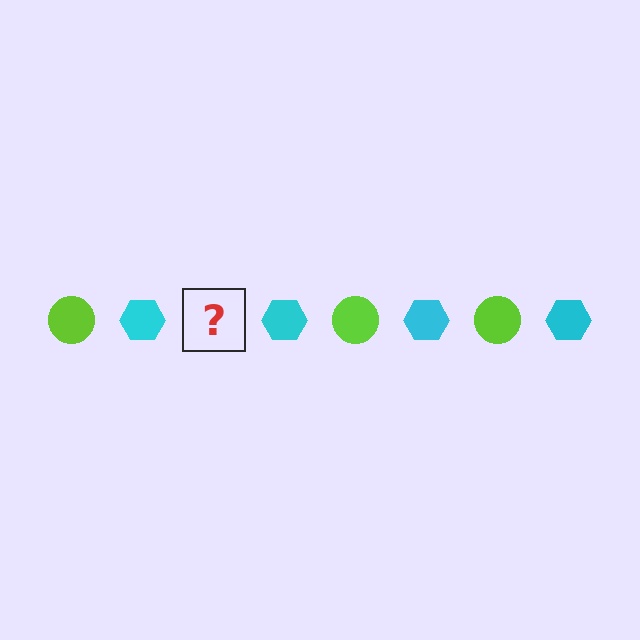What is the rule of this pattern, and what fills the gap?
The rule is that the pattern alternates between lime circle and cyan hexagon. The gap should be filled with a lime circle.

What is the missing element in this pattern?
The missing element is a lime circle.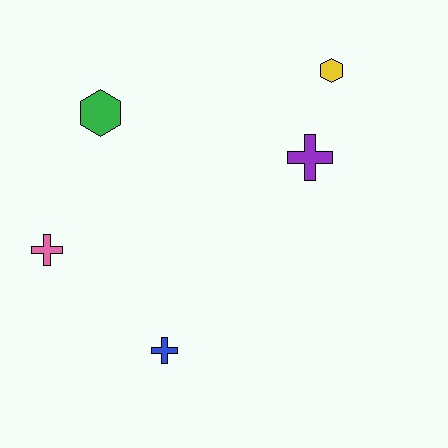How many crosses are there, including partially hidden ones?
There are 3 crosses.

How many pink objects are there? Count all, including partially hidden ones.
There is 1 pink object.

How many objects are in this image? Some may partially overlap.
There are 5 objects.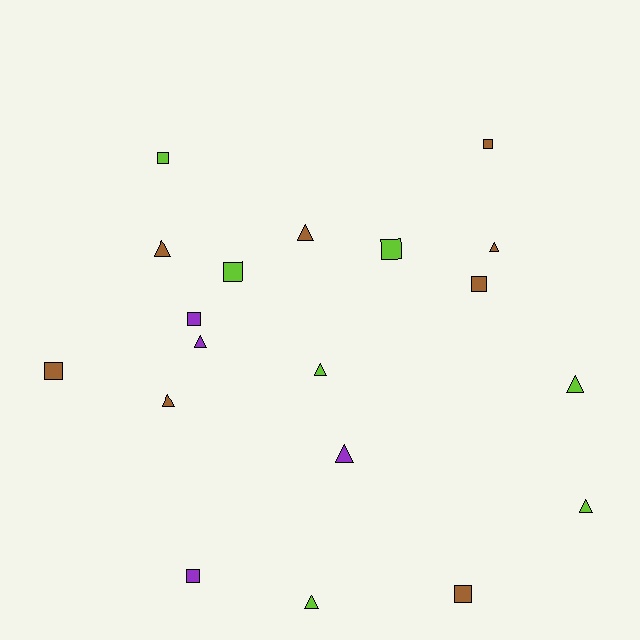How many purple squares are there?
There are 2 purple squares.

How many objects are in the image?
There are 19 objects.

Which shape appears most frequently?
Triangle, with 10 objects.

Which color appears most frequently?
Brown, with 8 objects.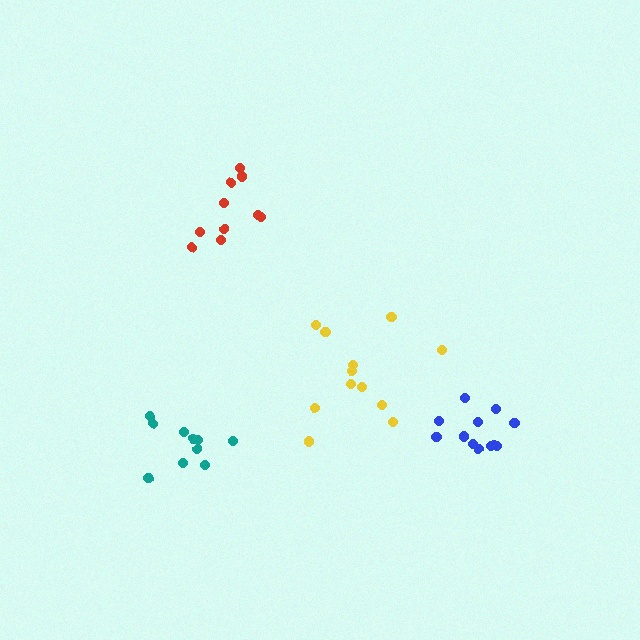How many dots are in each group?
Group 1: 10 dots, Group 2: 10 dots, Group 3: 12 dots, Group 4: 12 dots (44 total).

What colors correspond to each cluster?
The clusters are colored: red, teal, yellow, blue.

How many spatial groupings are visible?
There are 4 spatial groupings.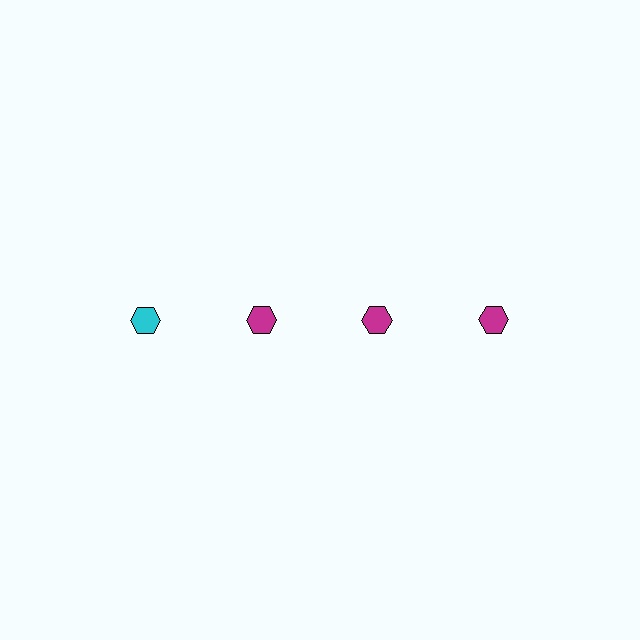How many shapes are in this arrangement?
There are 4 shapes arranged in a grid pattern.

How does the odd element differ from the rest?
It has a different color: cyan instead of magenta.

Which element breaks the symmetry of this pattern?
The cyan hexagon in the top row, leftmost column breaks the symmetry. All other shapes are magenta hexagons.